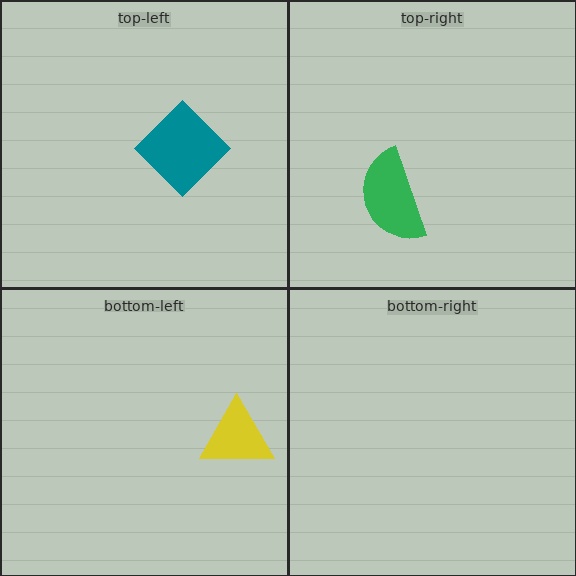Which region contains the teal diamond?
The top-left region.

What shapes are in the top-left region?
The teal diamond.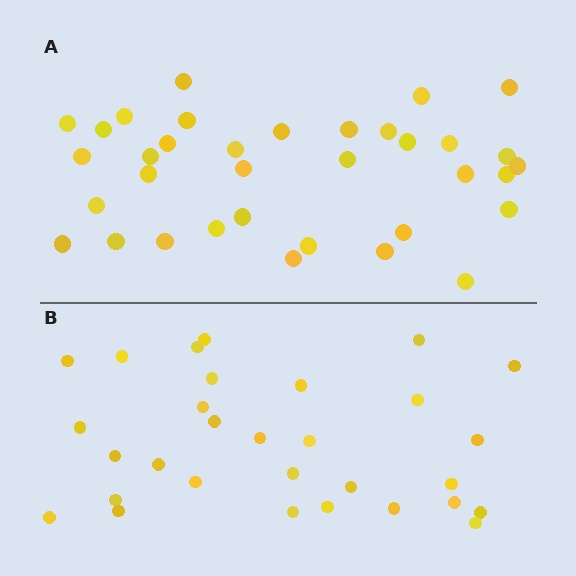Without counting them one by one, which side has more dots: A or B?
Region A (the top region) has more dots.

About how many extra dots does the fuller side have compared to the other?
Region A has about 5 more dots than region B.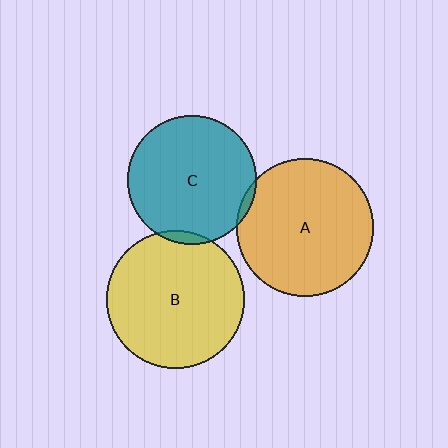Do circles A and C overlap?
Yes.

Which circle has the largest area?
Circle B (yellow).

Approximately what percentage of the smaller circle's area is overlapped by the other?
Approximately 5%.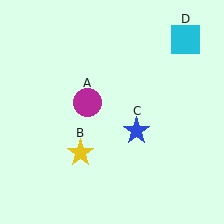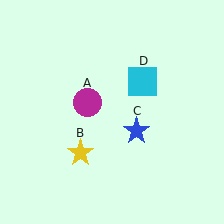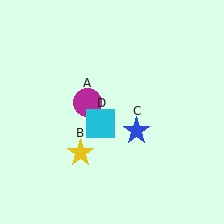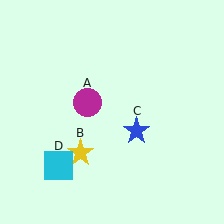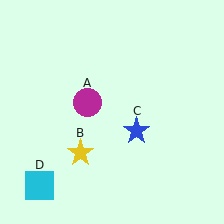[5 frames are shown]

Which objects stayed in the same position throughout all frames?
Magenta circle (object A) and yellow star (object B) and blue star (object C) remained stationary.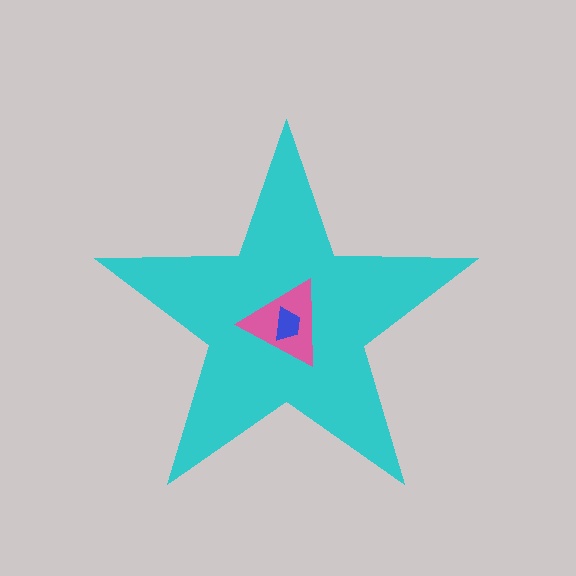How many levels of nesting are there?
3.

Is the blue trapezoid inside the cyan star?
Yes.